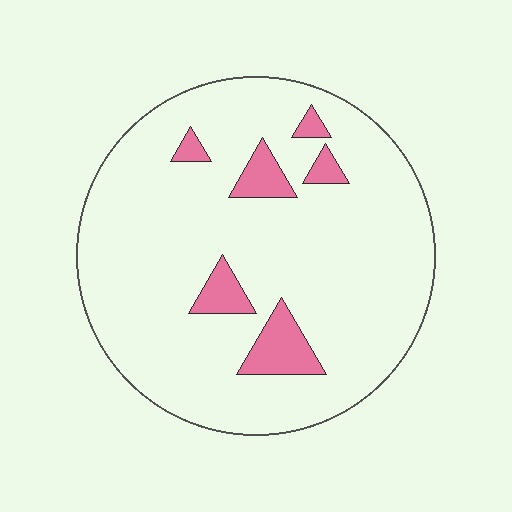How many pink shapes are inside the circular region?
6.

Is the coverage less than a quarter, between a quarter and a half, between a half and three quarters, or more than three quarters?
Less than a quarter.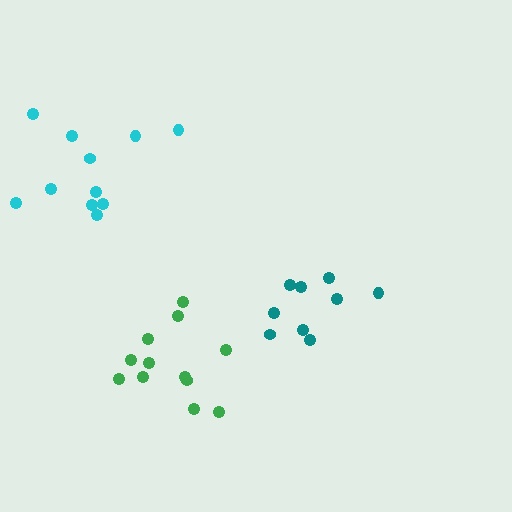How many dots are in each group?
Group 1: 12 dots, Group 2: 9 dots, Group 3: 11 dots (32 total).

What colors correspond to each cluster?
The clusters are colored: green, teal, cyan.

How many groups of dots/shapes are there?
There are 3 groups.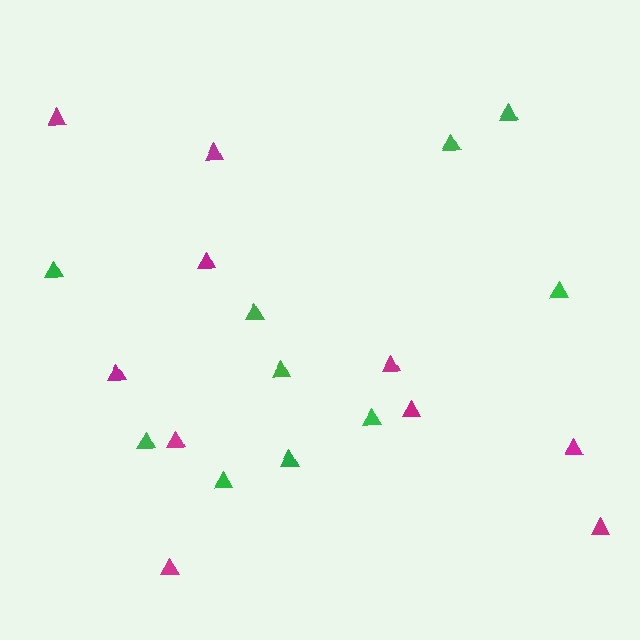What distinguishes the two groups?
There are 2 groups: one group of magenta triangles (10) and one group of green triangles (10).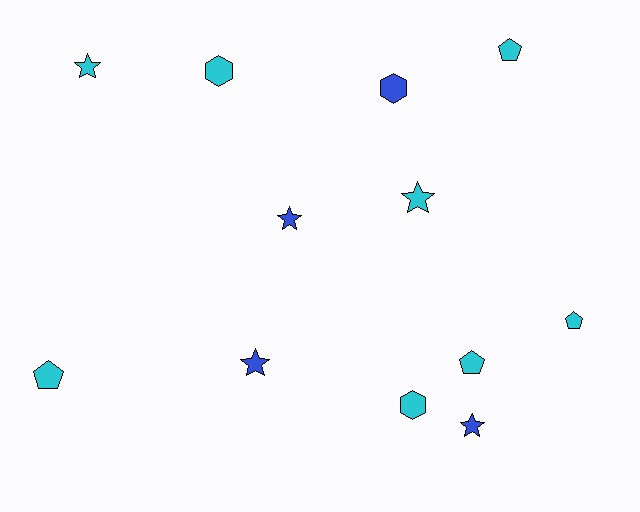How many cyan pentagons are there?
There are 4 cyan pentagons.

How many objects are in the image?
There are 12 objects.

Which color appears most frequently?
Cyan, with 8 objects.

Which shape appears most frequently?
Star, with 5 objects.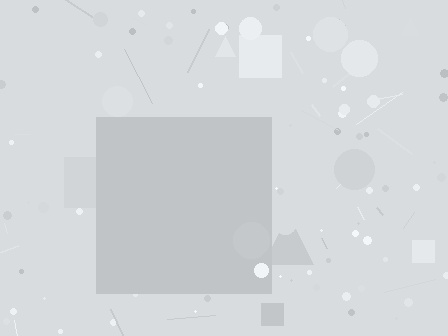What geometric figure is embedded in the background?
A square is embedded in the background.